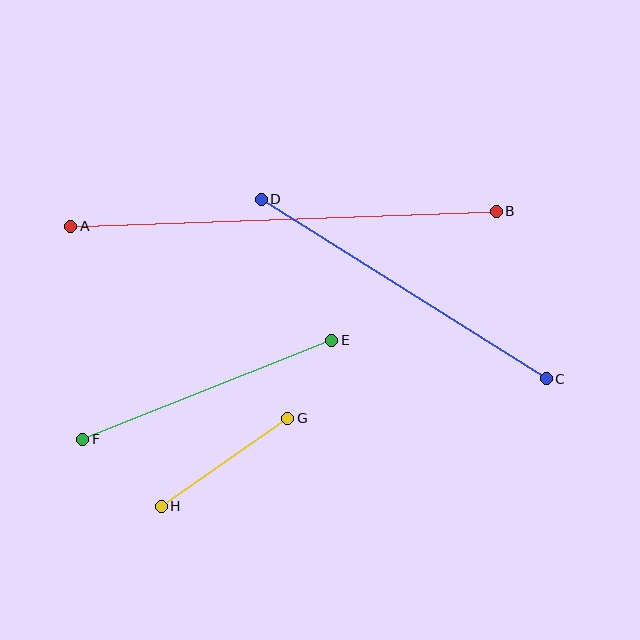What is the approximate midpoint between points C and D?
The midpoint is at approximately (404, 289) pixels.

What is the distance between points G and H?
The distance is approximately 154 pixels.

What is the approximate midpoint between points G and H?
The midpoint is at approximately (224, 462) pixels.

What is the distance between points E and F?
The distance is approximately 268 pixels.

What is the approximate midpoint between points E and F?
The midpoint is at approximately (207, 390) pixels.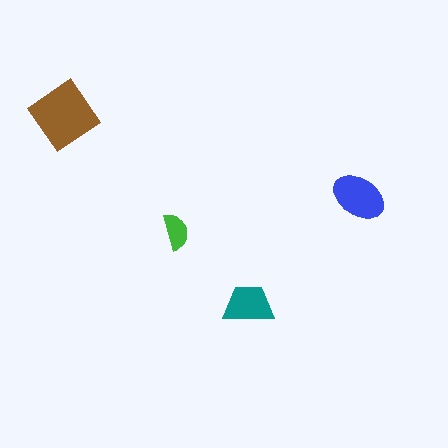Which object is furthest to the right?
The blue ellipse is rightmost.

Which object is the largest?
The brown diamond.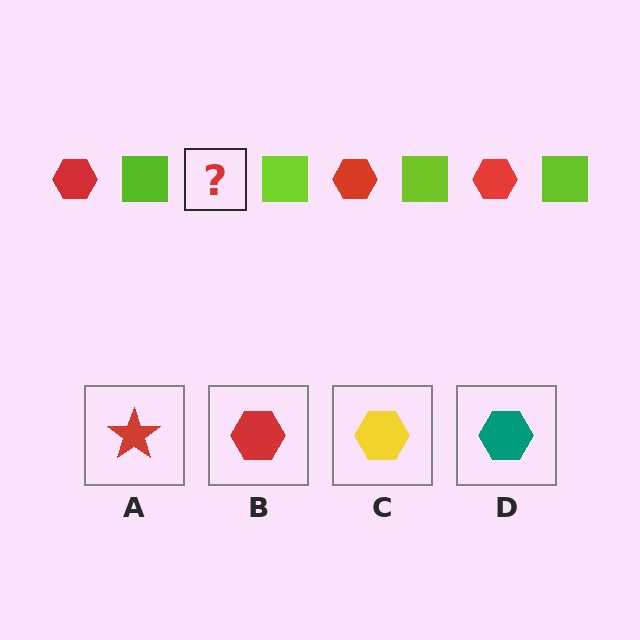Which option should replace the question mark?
Option B.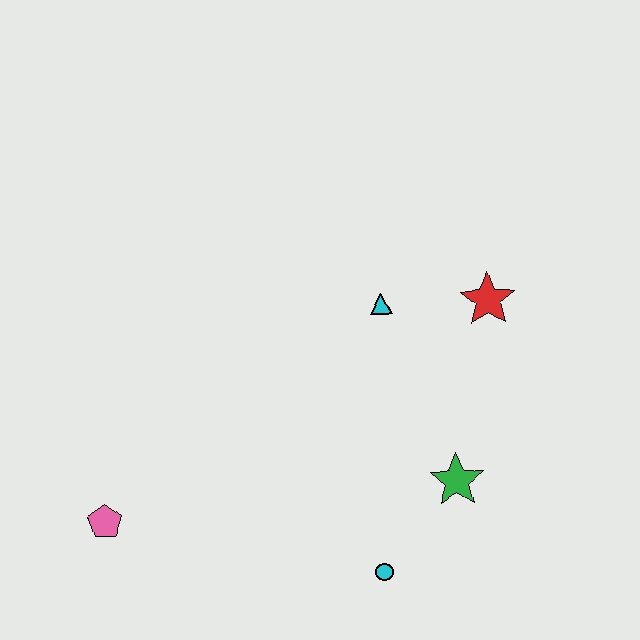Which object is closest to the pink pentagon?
The cyan circle is closest to the pink pentagon.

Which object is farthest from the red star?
The pink pentagon is farthest from the red star.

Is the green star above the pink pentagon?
Yes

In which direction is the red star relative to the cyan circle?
The red star is above the cyan circle.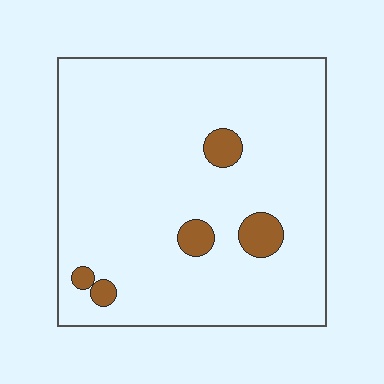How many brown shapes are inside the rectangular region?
5.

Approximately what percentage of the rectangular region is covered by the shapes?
Approximately 5%.